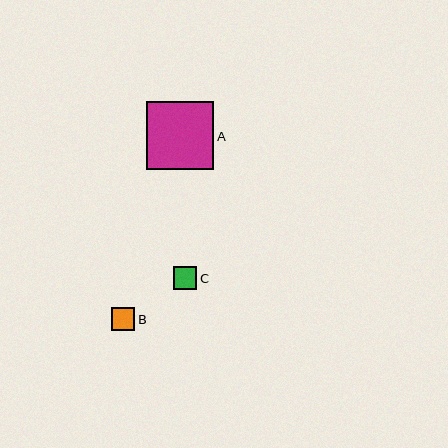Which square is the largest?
Square A is the largest with a size of approximately 68 pixels.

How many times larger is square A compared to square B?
Square A is approximately 2.9 times the size of square B.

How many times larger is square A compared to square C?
Square A is approximately 2.9 times the size of square C.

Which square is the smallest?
Square B is the smallest with a size of approximately 23 pixels.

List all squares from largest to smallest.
From largest to smallest: A, C, B.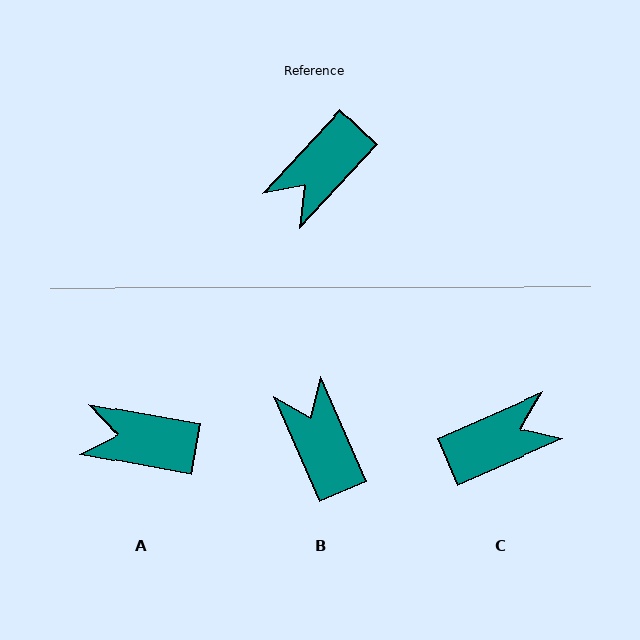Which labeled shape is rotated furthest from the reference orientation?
C, about 157 degrees away.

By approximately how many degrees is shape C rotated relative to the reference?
Approximately 157 degrees counter-clockwise.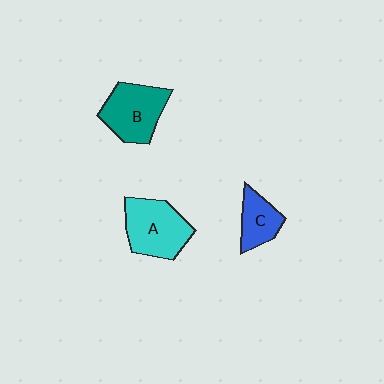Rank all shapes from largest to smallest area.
From largest to smallest: A (cyan), B (teal), C (blue).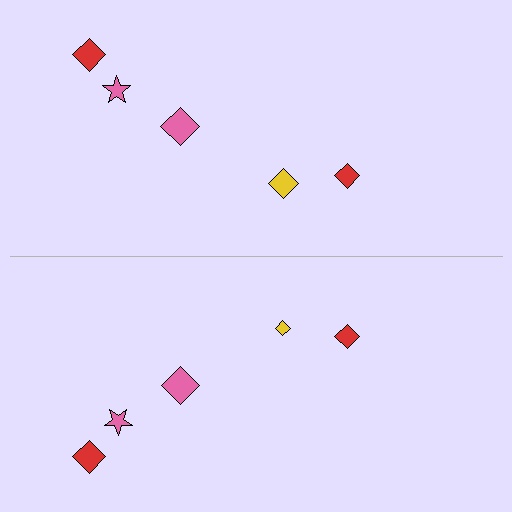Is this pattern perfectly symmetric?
No, the pattern is not perfectly symmetric. The yellow diamond on the bottom side has a different size than its mirror counterpart.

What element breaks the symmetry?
The yellow diamond on the bottom side has a different size than its mirror counterpart.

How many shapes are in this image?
There are 10 shapes in this image.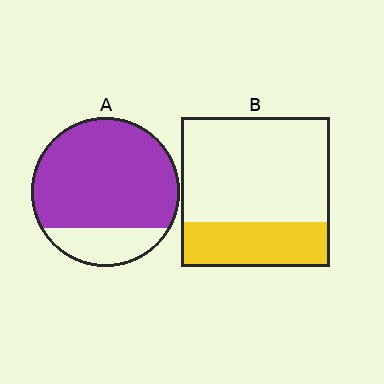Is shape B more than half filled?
No.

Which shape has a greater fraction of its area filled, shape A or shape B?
Shape A.